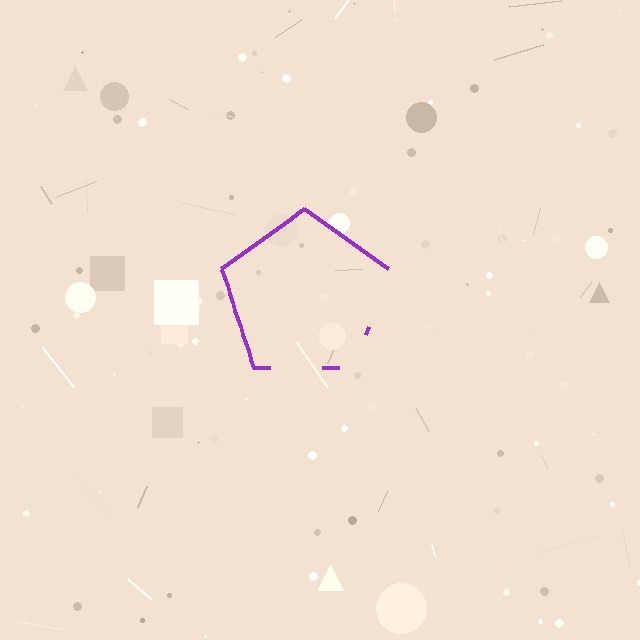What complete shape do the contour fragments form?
The contour fragments form a pentagon.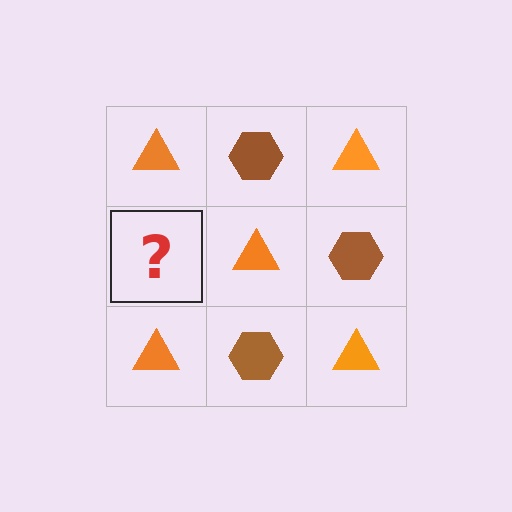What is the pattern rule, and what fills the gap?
The rule is that it alternates orange triangle and brown hexagon in a checkerboard pattern. The gap should be filled with a brown hexagon.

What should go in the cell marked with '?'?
The missing cell should contain a brown hexagon.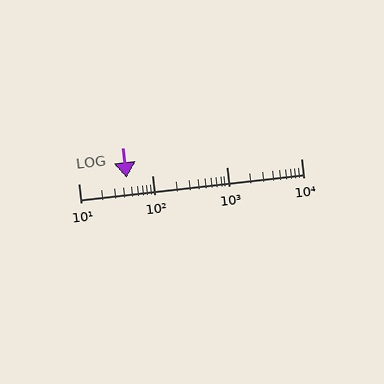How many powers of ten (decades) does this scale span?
The scale spans 3 decades, from 10 to 10000.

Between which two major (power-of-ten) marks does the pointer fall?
The pointer is between 10 and 100.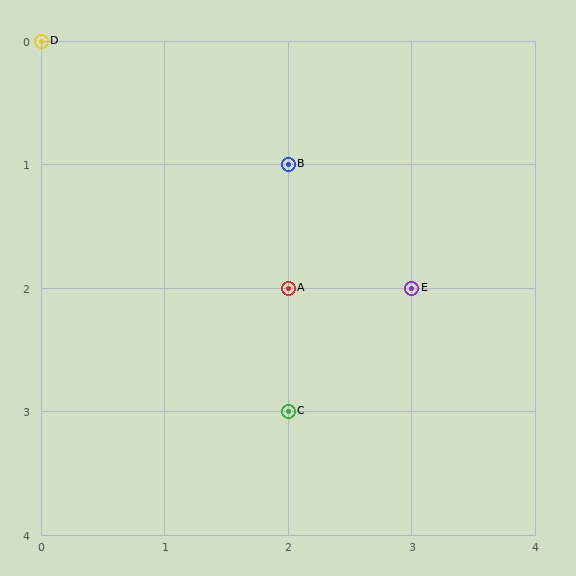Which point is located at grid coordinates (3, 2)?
Point E is at (3, 2).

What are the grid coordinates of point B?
Point B is at grid coordinates (2, 1).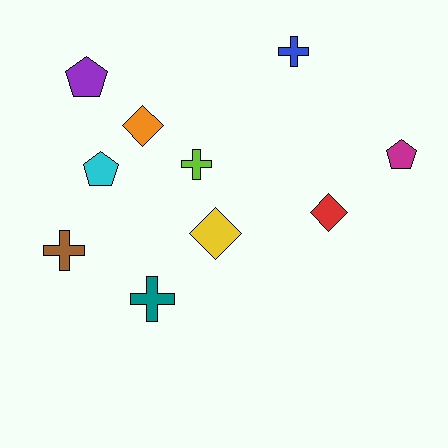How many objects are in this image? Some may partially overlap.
There are 10 objects.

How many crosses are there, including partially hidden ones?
There are 4 crosses.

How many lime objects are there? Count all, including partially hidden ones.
There is 1 lime object.